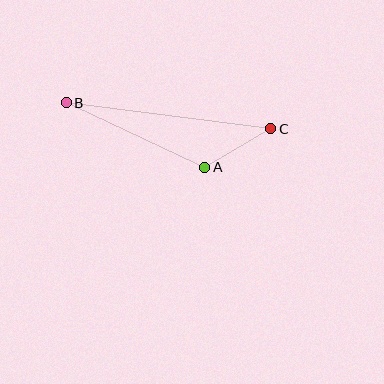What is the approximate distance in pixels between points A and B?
The distance between A and B is approximately 153 pixels.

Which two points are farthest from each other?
Points B and C are farthest from each other.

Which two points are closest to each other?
Points A and C are closest to each other.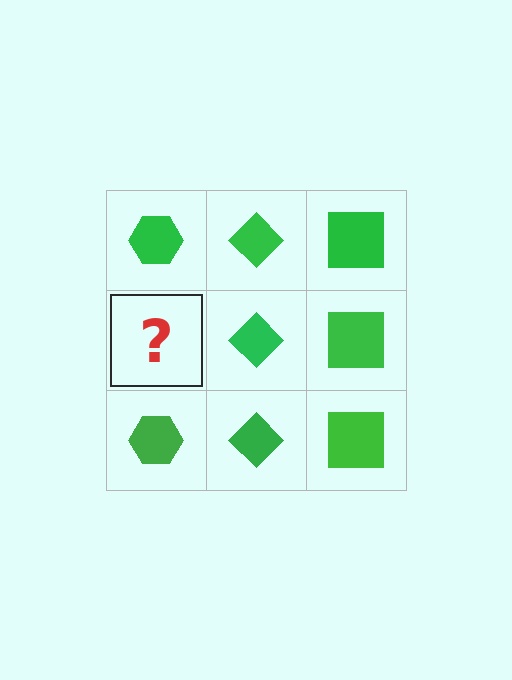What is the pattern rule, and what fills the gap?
The rule is that each column has a consistent shape. The gap should be filled with a green hexagon.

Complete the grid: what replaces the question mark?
The question mark should be replaced with a green hexagon.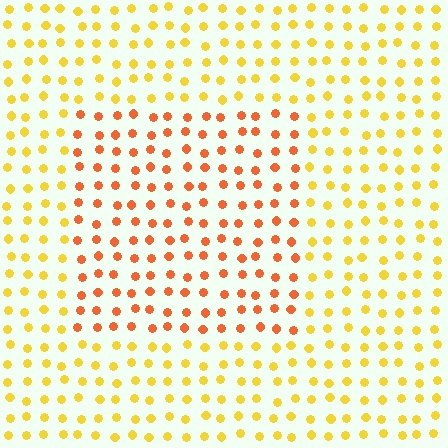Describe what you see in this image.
The image is filled with small yellow elements in a uniform arrangement. A rectangle-shaped region is visible where the elements are tinted to a slightly different hue, forming a subtle color boundary.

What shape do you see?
I see a rectangle.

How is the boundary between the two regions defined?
The boundary is defined purely by a slight shift in hue (about 36 degrees). Spacing, size, and orientation are identical on both sides.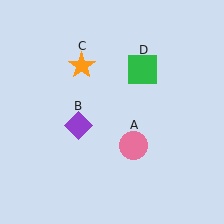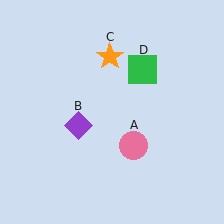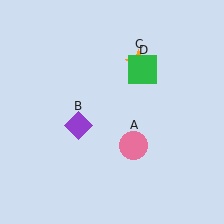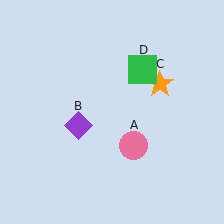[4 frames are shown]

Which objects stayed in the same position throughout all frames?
Pink circle (object A) and purple diamond (object B) and green square (object D) remained stationary.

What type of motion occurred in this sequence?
The orange star (object C) rotated clockwise around the center of the scene.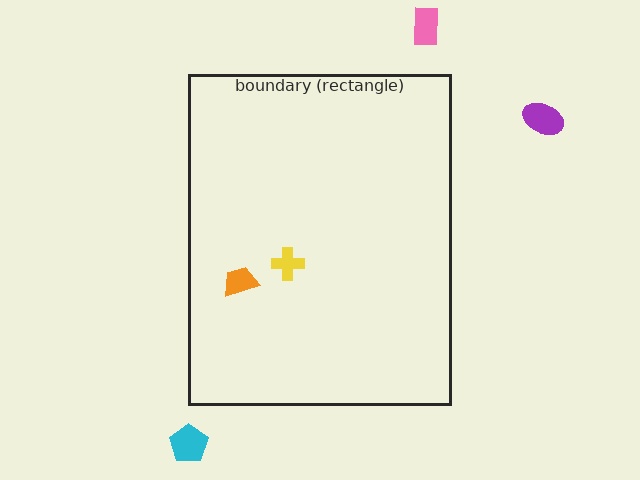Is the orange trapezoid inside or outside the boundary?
Inside.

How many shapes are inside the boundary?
2 inside, 3 outside.